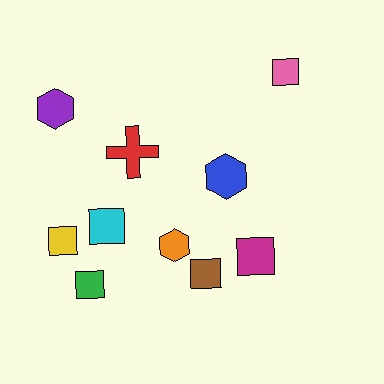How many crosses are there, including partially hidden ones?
There is 1 cross.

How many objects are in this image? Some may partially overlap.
There are 10 objects.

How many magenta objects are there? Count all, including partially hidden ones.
There is 1 magenta object.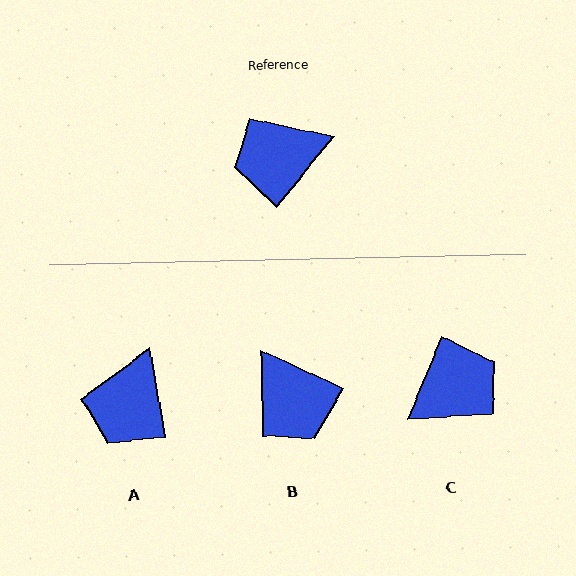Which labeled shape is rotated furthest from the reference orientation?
C, about 163 degrees away.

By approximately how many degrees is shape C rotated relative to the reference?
Approximately 163 degrees clockwise.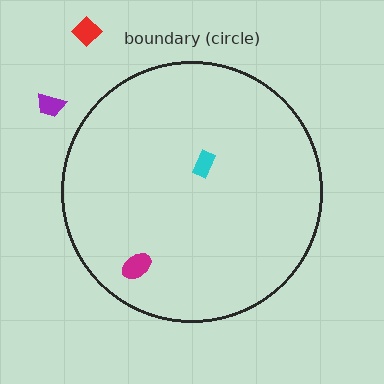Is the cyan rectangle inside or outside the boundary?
Inside.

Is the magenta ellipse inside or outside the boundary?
Inside.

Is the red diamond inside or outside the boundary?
Outside.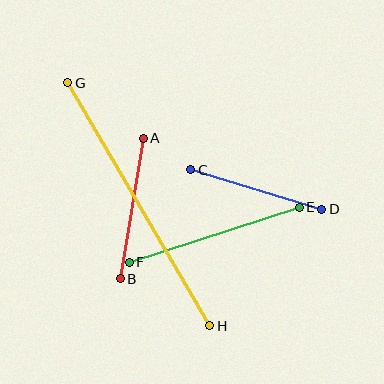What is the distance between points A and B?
The distance is approximately 143 pixels.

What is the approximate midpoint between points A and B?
The midpoint is at approximately (132, 208) pixels.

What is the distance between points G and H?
The distance is approximately 282 pixels.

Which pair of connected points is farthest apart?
Points G and H are farthest apart.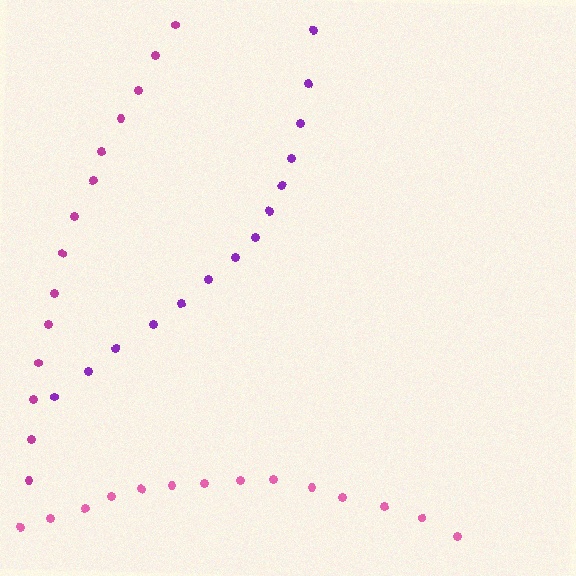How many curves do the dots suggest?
There are 3 distinct paths.